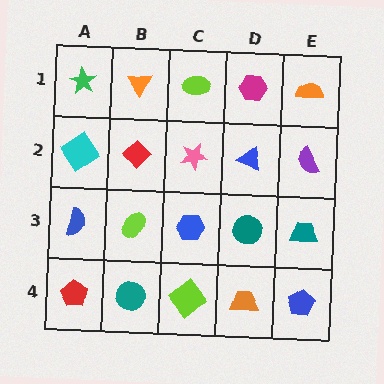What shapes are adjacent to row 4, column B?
A lime ellipse (row 3, column B), a red pentagon (row 4, column A), a lime diamond (row 4, column C).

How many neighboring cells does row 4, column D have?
3.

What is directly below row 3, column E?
A blue pentagon.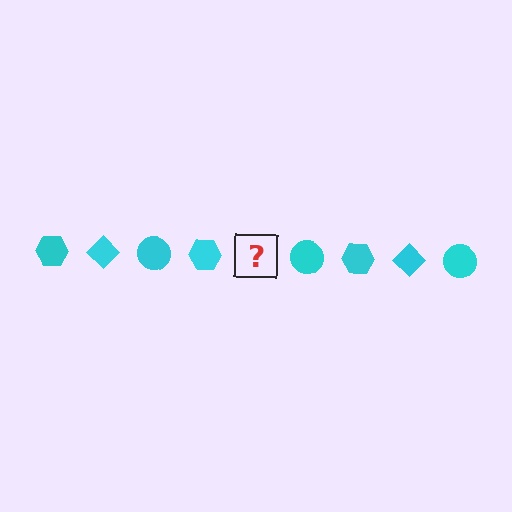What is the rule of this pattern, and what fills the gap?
The rule is that the pattern cycles through hexagon, diamond, circle shapes in cyan. The gap should be filled with a cyan diamond.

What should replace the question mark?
The question mark should be replaced with a cyan diamond.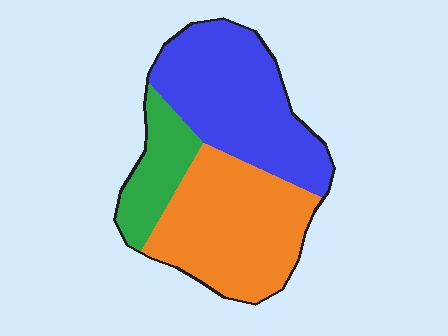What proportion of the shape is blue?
Blue covers roughly 40% of the shape.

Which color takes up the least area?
Green, at roughly 15%.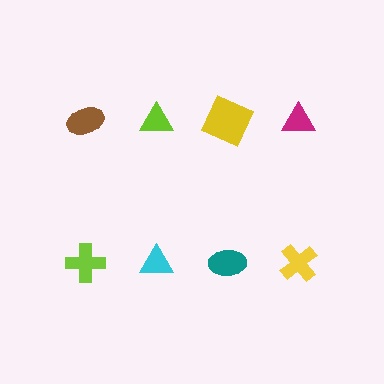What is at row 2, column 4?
A yellow cross.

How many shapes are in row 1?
4 shapes.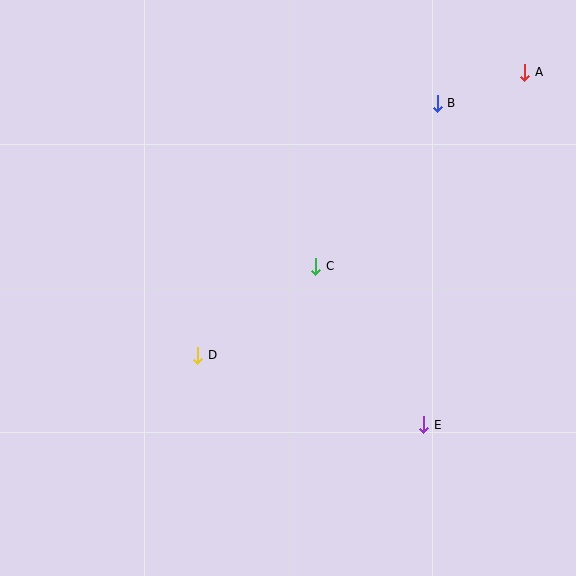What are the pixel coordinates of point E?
Point E is at (424, 425).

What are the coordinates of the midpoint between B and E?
The midpoint between B and E is at (430, 264).